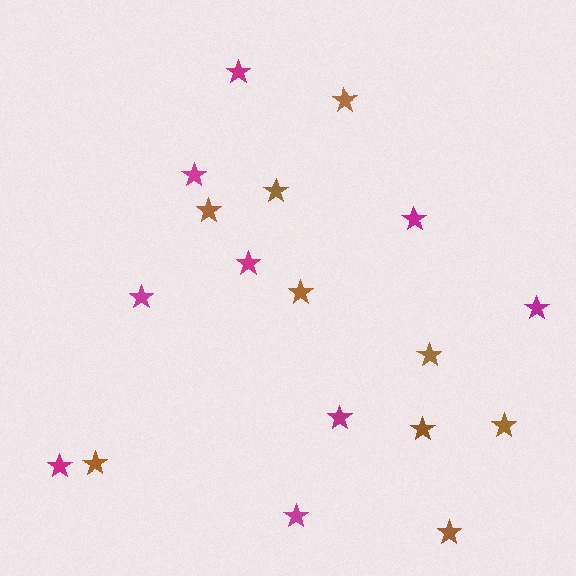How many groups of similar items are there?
There are 2 groups: one group of magenta stars (9) and one group of brown stars (9).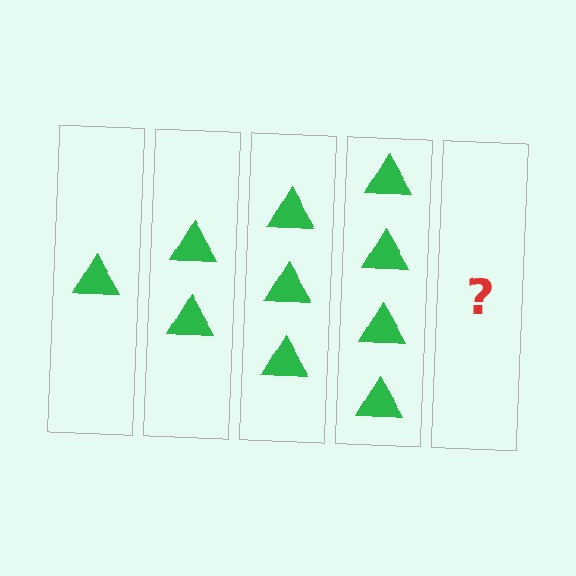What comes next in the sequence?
The next element should be 5 triangles.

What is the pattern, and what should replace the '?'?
The pattern is that each step adds one more triangle. The '?' should be 5 triangles.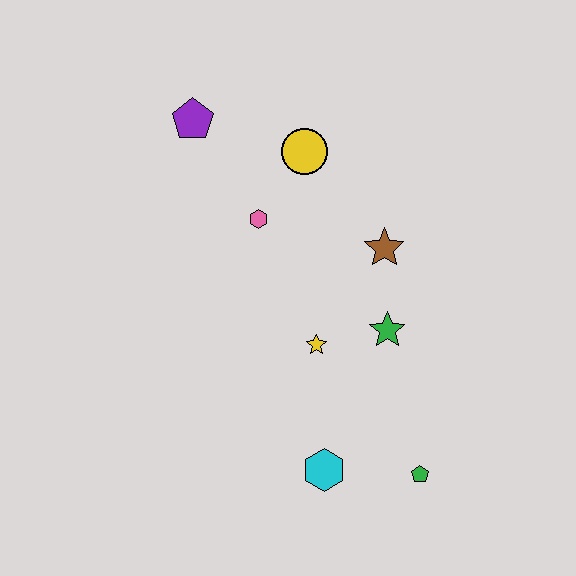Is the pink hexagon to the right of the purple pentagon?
Yes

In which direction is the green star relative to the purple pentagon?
The green star is below the purple pentagon.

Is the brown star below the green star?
No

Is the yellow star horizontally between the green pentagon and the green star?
No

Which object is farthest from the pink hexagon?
The green pentagon is farthest from the pink hexagon.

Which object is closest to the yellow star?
The green star is closest to the yellow star.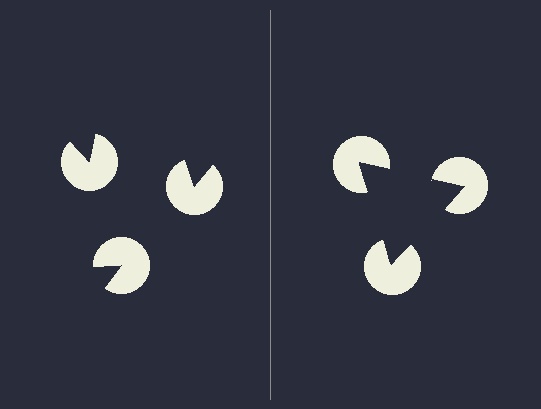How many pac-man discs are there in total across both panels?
6 — 3 on each side.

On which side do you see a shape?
An illusory triangle appears on the right side. On the left side the wedge cuts are rotated, so no coherent shape forms.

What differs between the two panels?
The pac-man discs are positioned identically on both sides; only the wedge orientations differ. On the right they align to a triangle; on the left they are misaligned.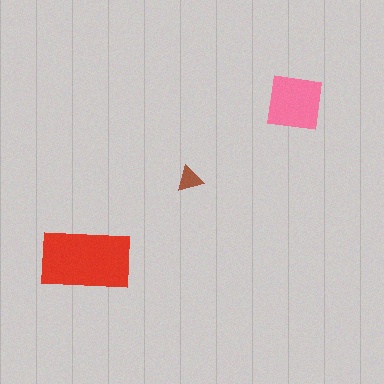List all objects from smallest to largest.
The brown triangle, the pink square, the red rectangle.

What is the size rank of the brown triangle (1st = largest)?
3rd.